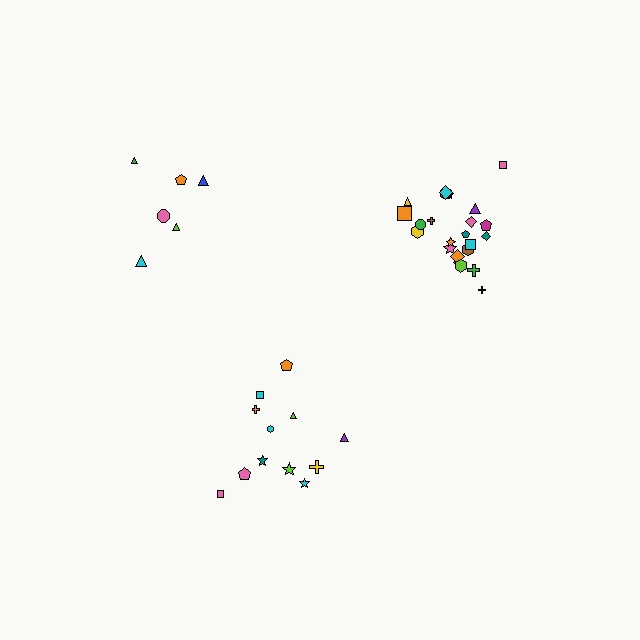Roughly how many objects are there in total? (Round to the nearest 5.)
Roughly 45 objects in total.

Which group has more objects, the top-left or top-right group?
The top-right group.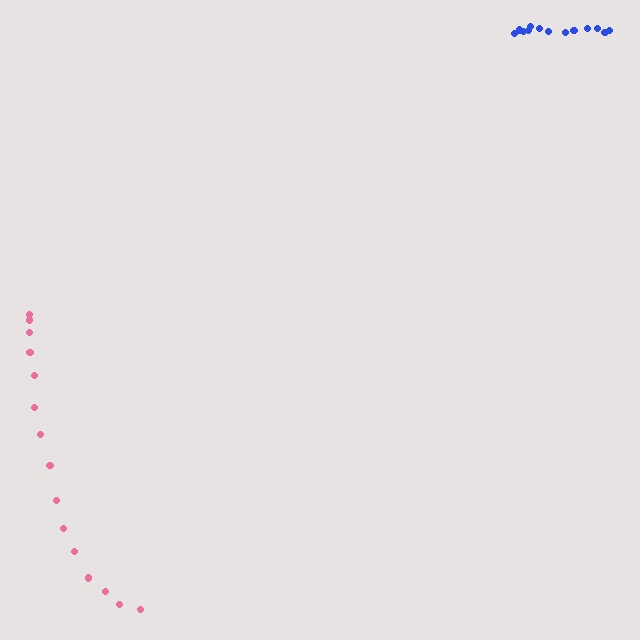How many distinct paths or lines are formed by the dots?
There are 2 distinct paths.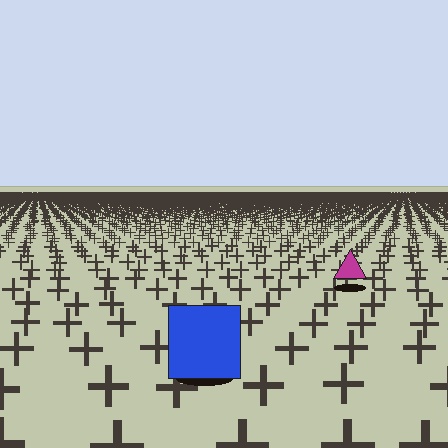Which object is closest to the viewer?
The blue square is closest. The texture marks near it are larger and more spread out.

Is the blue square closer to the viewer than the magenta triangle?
Yes. The blue square is closer — you can tell from the texture gradient: the ground texture is coarser near it.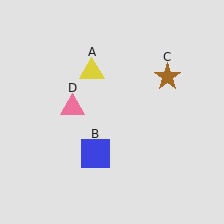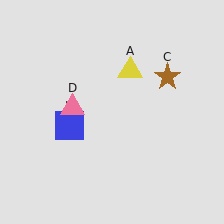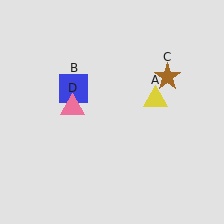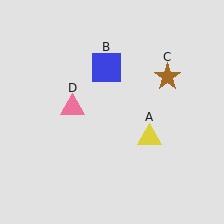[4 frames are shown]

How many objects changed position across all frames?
2 objects changed position: yellow triangle (object A), blue square (object B).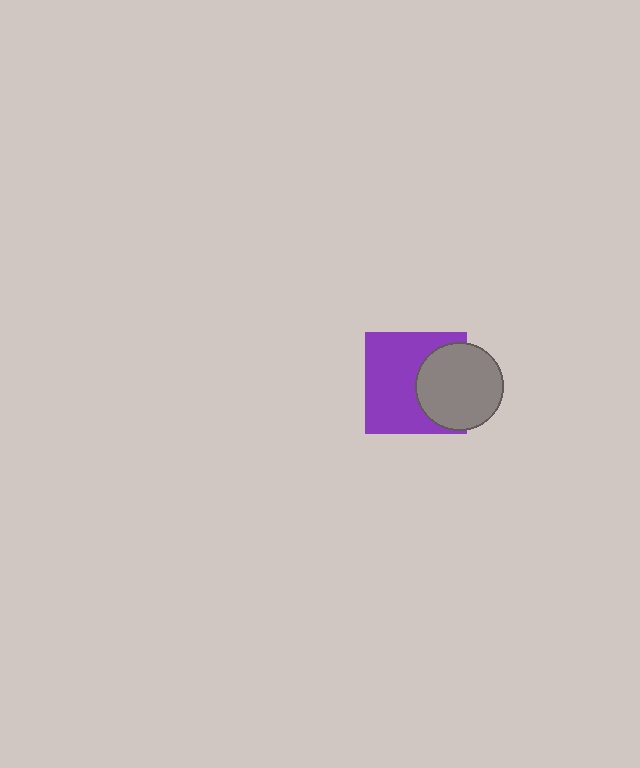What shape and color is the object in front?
The object in front is a gray circle.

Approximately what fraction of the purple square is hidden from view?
Roughly 37% of the purple square is hidden behind the gray circle.